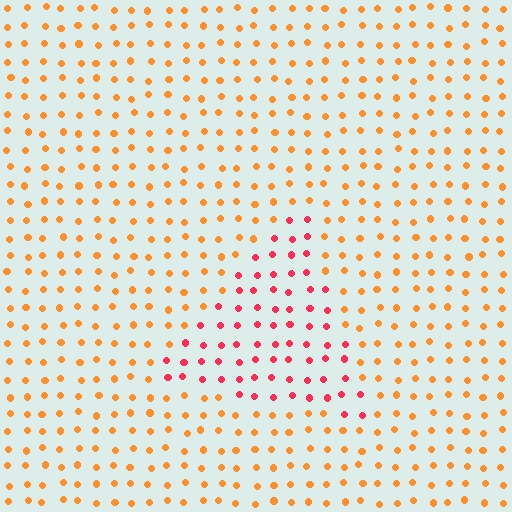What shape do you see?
I see a triangle.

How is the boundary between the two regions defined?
The boundary is defined purely by a slight shift in hue (about 41 degrees). Spacing, size, and orientation are identical on both sides.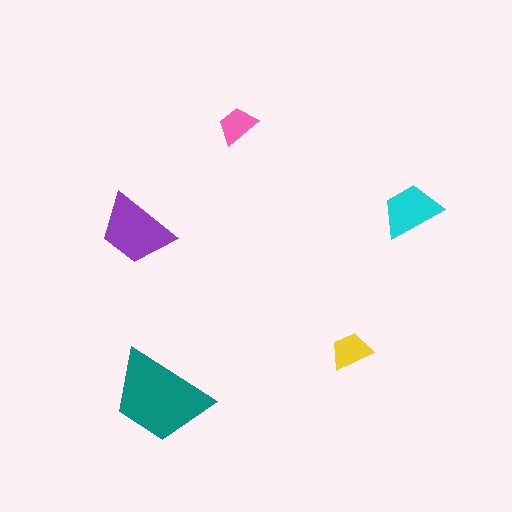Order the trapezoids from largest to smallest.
the teal one, the purple one, the cyan one, the yellow one, the pink one.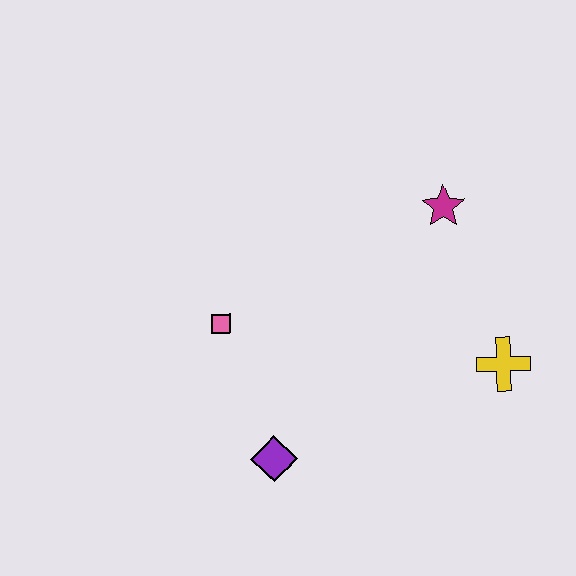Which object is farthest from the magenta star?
The purple diamond is farthest from the magenta star.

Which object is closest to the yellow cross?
The magenta star is closest to the yellow cross.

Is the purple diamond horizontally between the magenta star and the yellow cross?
No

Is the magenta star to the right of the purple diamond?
Yes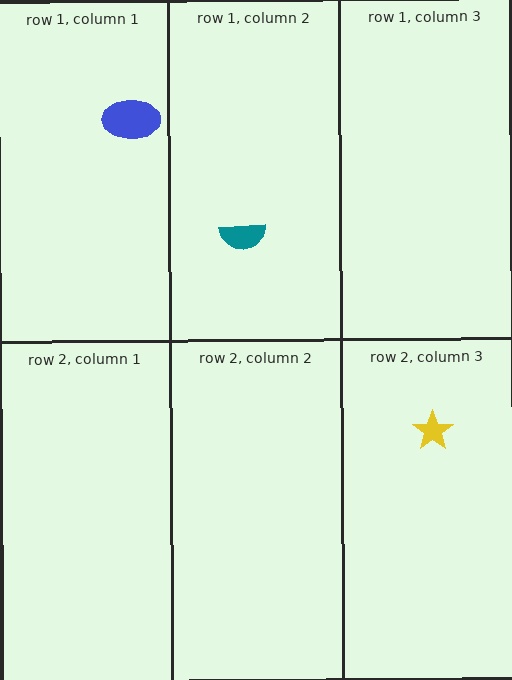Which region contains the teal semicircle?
The row 1, column 2 region.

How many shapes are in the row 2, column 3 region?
1.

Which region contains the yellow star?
The row 2, column 3 region.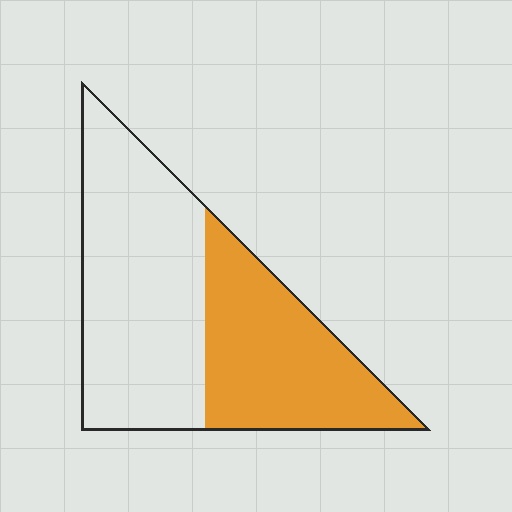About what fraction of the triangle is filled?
About two fifths (2/5).